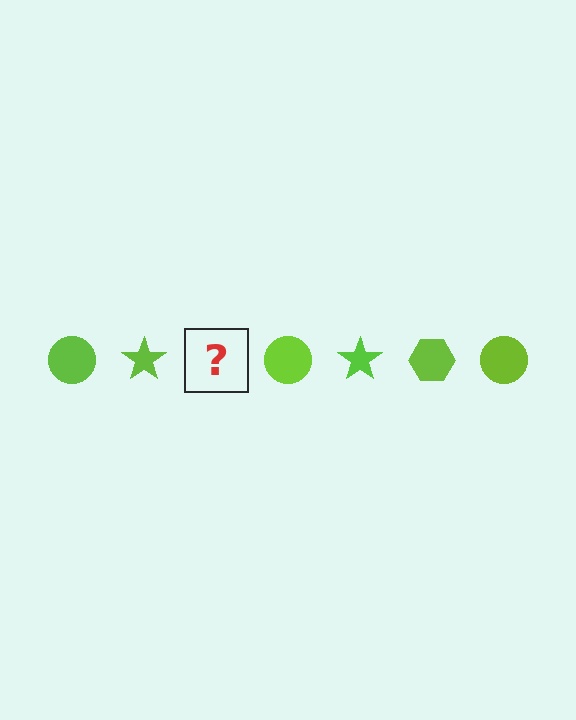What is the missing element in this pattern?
The missing element is a lime hexagon.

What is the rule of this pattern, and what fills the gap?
The rule is that the pattern cycles through circle, star, hexagon shapes in lime. The gap should be filled with a lime hexagon.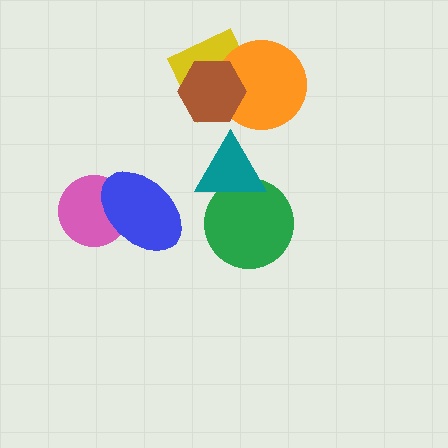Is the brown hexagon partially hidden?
No, no other shape covers it.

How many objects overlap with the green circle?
1 object overlaps with the green circle.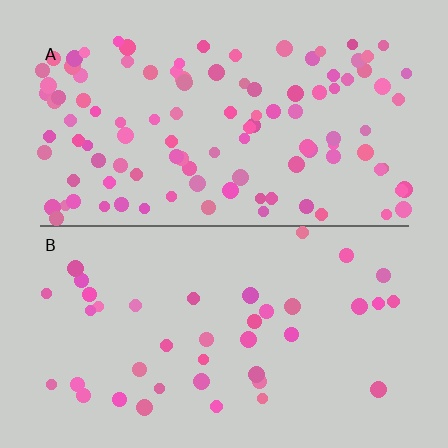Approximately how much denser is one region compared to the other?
Approximately 2.7× — region A over region B.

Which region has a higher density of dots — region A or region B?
A (the top).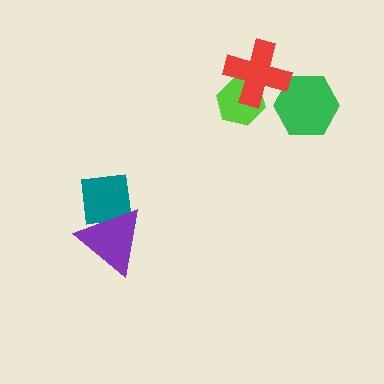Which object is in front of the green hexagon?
The red cross is in front of the green hexagon.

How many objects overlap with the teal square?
1 object overlaps with the teal square.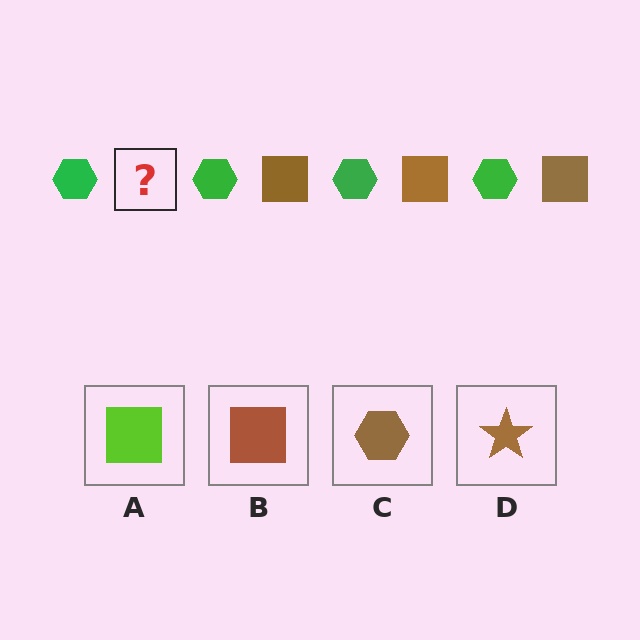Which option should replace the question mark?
Option B.